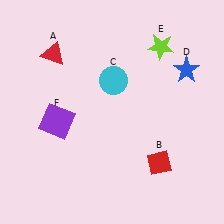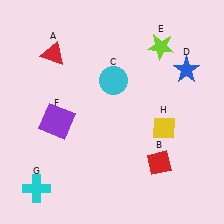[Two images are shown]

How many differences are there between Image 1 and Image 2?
There are 2 differences between the two images.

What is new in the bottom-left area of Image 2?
A cyan cross (G) was added in the bottom-left area of Image 2.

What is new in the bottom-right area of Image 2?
A yellow diamond (H) was added in the bottom-right area of Image 2.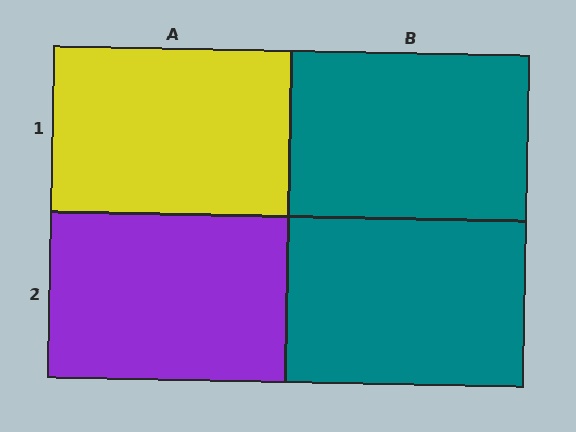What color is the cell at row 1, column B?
Teal.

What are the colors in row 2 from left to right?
Purple, teal.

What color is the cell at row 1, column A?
Yellow.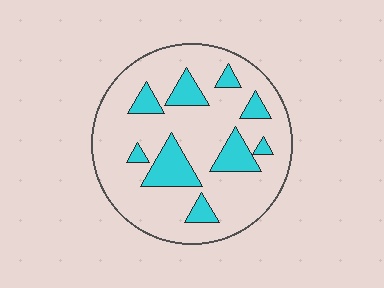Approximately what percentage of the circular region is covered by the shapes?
Approximately 20%.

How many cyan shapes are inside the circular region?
9.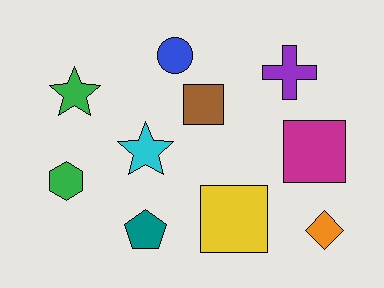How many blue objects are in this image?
There is 1 blue object.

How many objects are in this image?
There are 10 objects.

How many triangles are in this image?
There are no triangles.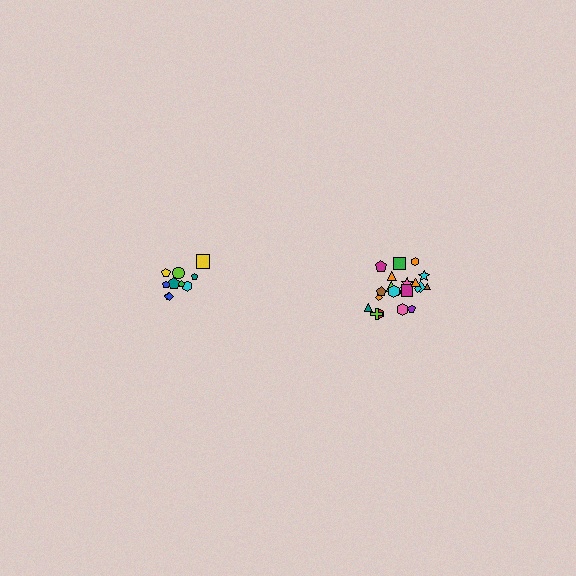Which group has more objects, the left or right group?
The right group.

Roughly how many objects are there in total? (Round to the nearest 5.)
Roughly 30 objects in total.